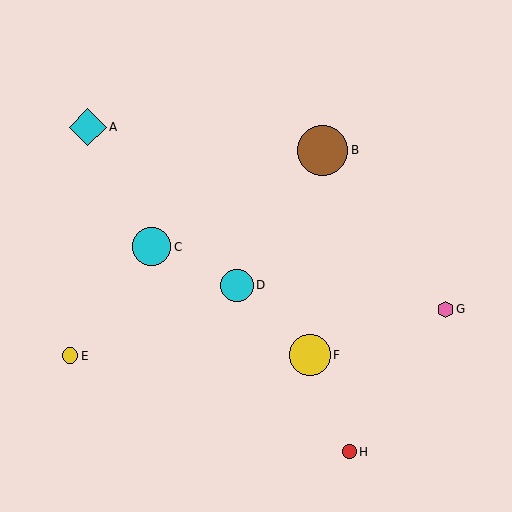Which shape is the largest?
The brown circle (labeled B) is the largest.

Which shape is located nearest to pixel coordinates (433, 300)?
The pink hexagon (labeled G) at (445, 309) is nearest to that location.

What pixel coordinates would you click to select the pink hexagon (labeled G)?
Click at (445, 309) to select the pink hexagon G.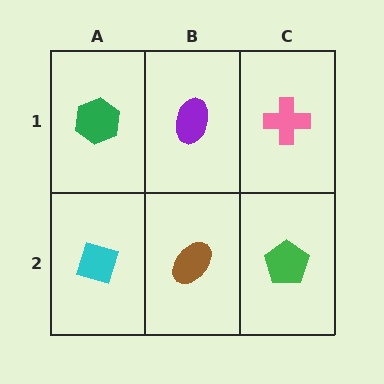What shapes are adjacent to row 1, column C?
A green pentagon (row 2, column C), a purple ellipse (row 1, column B).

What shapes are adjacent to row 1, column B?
A brown ellipse (row 2, column B), a green hexagon (row 1, column A), a pink cross (row 1, column C).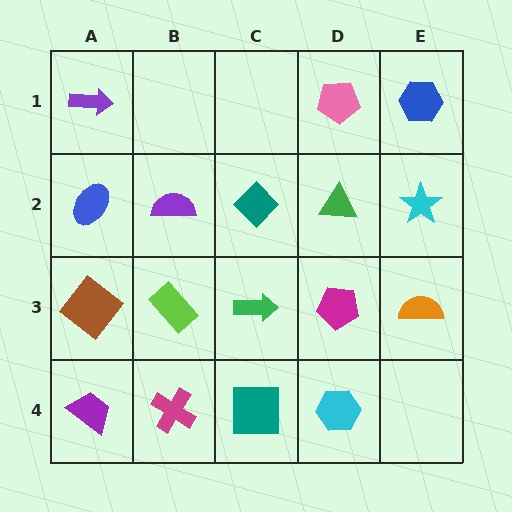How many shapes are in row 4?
4 shapes.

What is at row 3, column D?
A magenta pentagon.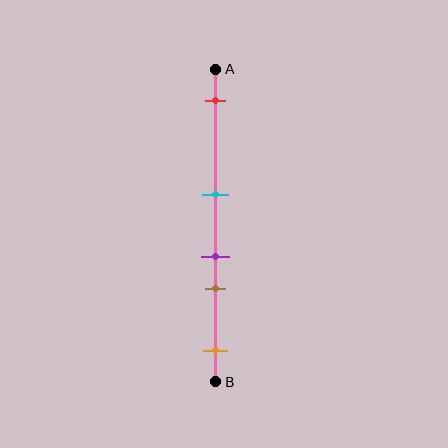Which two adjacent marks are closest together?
The purple and brown marks are the closest adjacent pair.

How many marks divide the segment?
There are 5 marks dividing the segment.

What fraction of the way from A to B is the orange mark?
The orange mark is approximately 90% (0.9) of the way from A to B.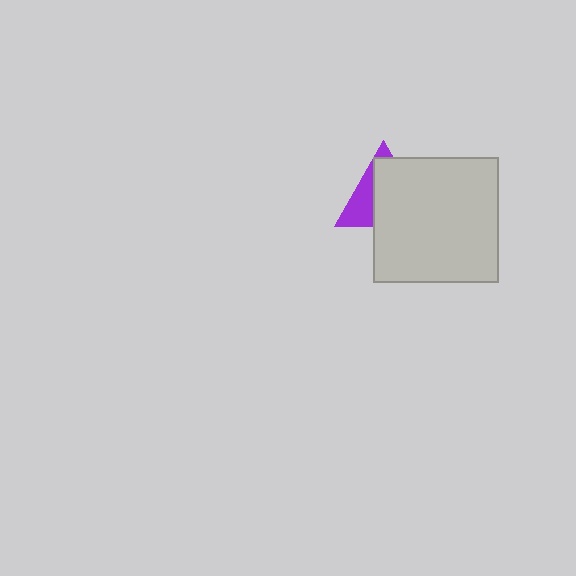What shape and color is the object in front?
The object in front is a light gray square.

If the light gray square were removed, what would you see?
You would see the complete purple triangle.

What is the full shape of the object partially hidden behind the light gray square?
The partially hidden object is a purple triangle.